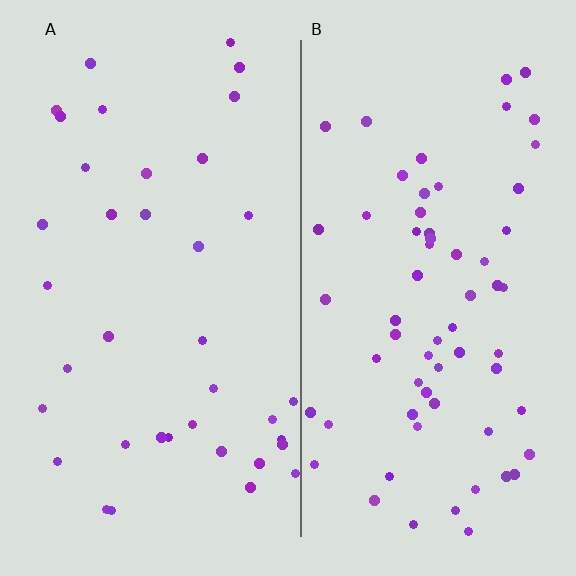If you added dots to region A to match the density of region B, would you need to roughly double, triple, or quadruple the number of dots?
Approximately double.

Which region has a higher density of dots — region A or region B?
B (the right).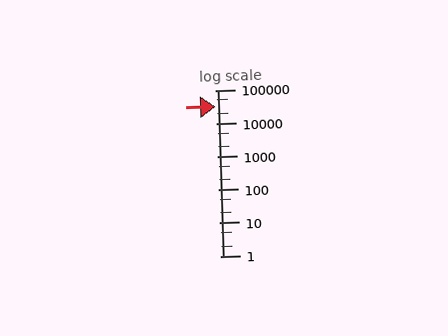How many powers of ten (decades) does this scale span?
The scale spans 5 decades, from 1 to 100000.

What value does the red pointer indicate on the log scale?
The pointer indicates approximately 31000.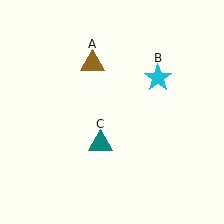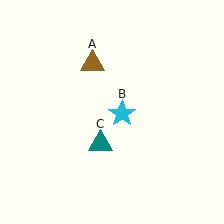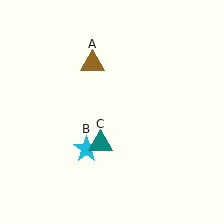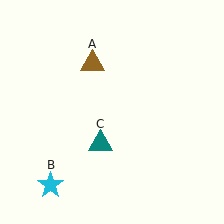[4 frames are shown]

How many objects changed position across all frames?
1 object changed position: cyan star (object B).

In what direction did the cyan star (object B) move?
The cyan star (object B) moved down and to the left.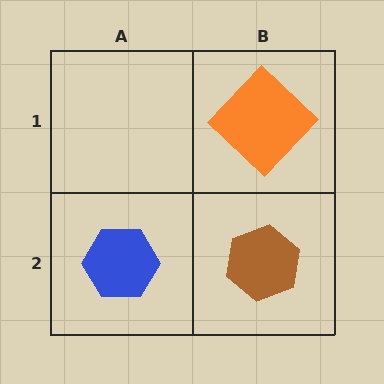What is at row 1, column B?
An orange diamond.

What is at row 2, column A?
A blue hexagon.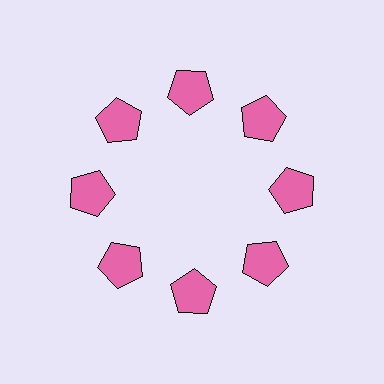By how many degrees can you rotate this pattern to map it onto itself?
The pattern maps onto itself every 45 degrees of rotation.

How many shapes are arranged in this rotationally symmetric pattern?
There are 8 shapes, arranged in 8 groups of 1.